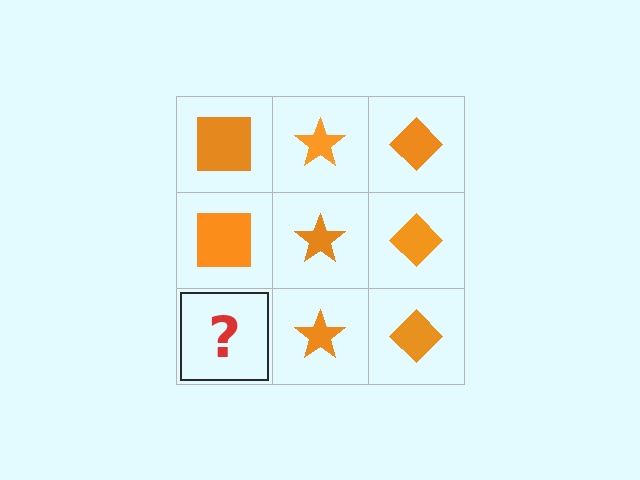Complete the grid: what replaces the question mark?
The question mark should be replaced with an orange square.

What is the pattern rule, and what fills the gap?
The rule is that each column has a consistent shape. The gap should be filled with an orange square.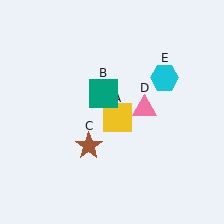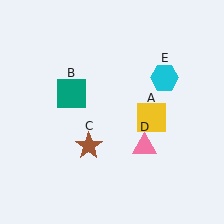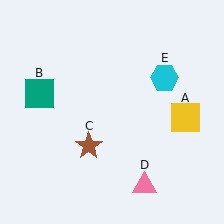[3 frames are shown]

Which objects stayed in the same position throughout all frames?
Brown star (object C) and cyan hexagon (object E) remained stationary.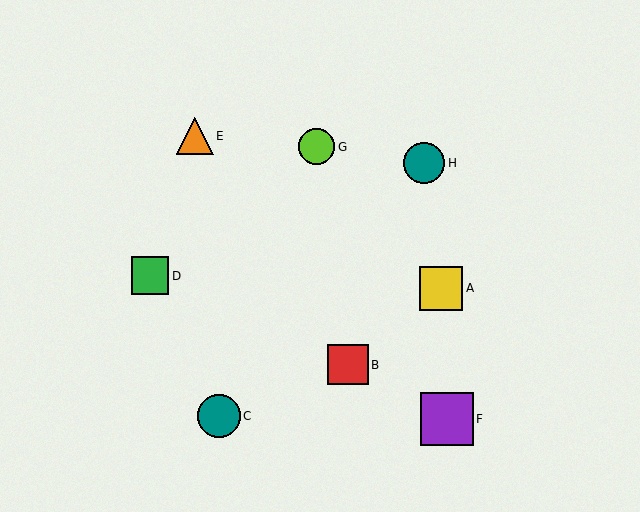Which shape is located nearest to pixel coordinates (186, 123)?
The orange triangle (labeled E) at (195, 136) is nearest to that location.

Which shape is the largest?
The purple square (labeled F) is the largest.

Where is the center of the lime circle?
The center of the lime circle is at (317, 147).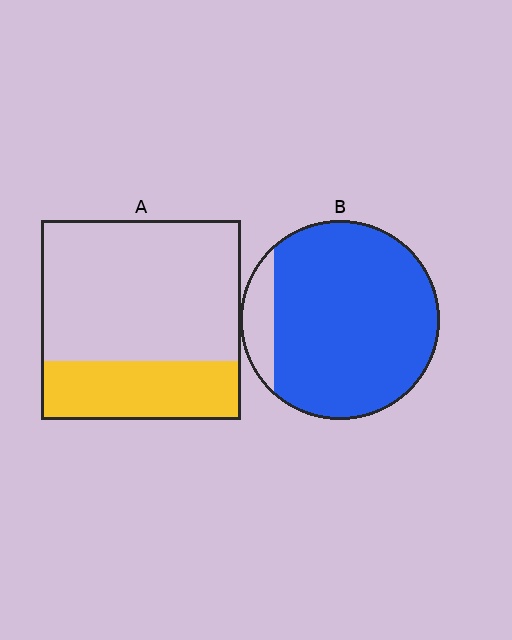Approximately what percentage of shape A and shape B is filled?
A is approximately 30% and B is approximately 90%.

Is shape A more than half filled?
No.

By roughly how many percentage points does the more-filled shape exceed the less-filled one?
By roughly 60 percentage points (B over A).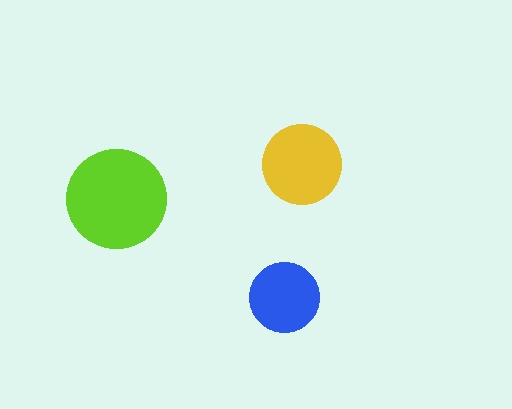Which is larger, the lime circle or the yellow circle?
The lime one.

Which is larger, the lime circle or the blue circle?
The lime one.